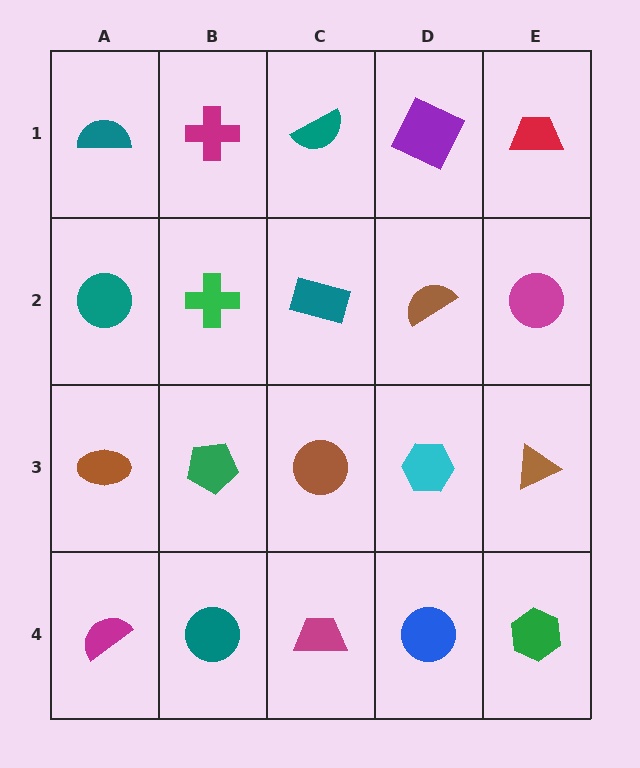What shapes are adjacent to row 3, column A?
A teal circle (row 2, column A), a magenta semicircle (row 4, column A), a green pentagon (row 3, column B).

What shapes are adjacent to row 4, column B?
A green pentagon (row 3, column B), a magenta semicircle (row 4, column A), a magenta trapezoid (row 4, column C).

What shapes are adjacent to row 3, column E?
A magenta circle (row 2, column E), a green hexagon (row 4, column E), a cyan hexagon (row 3, column D).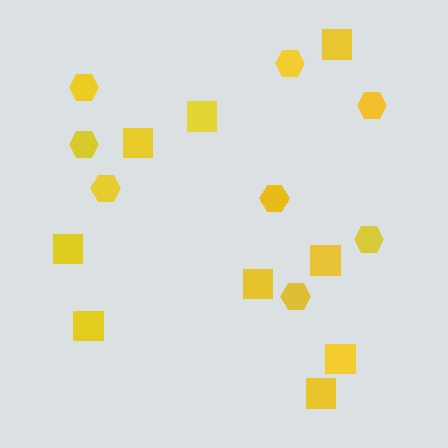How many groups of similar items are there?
There are 2 groups: one group of hexagons (8) and one group of squares (9).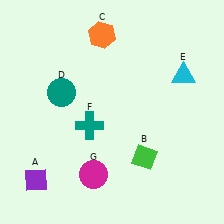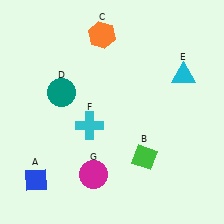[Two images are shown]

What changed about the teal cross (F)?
In Image 1, F is teal. In Image 2, it changed to cyan.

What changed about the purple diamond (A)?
In Image 1, A is purple. In Image 2, it changed to blue.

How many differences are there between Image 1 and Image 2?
There are 2 differences between the two images.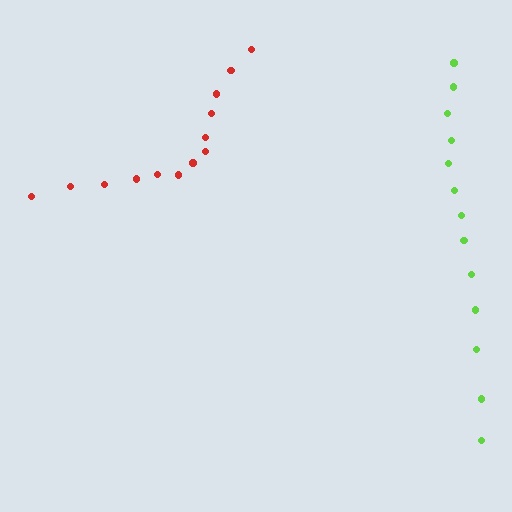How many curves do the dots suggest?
There are 2 distinct paths.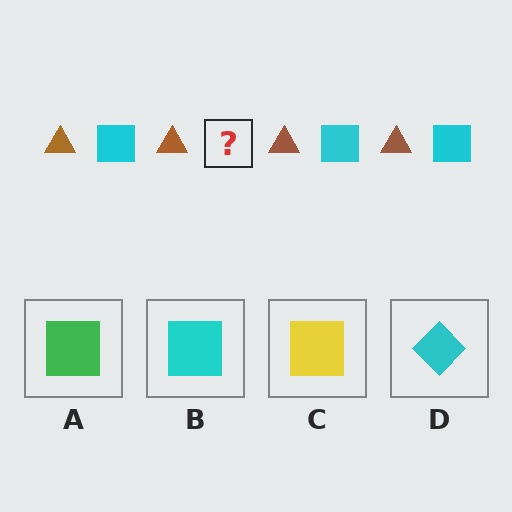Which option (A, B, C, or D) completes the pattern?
B.